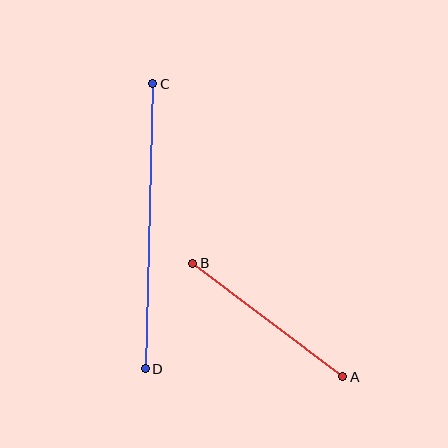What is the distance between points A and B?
The distance is approximately 188 pixels.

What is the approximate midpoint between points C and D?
The midpoint is at approximately (149, 226) pixels.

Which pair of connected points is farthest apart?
Points C and D are farthest apart.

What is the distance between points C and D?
The distance is approximately 285 pixels.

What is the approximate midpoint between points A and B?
The midpoint is at approximately (268, 320) pixels.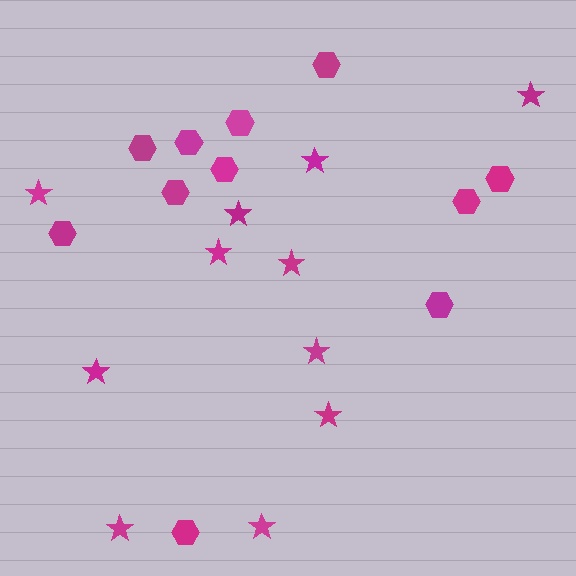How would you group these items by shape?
There are 2 groups: one group of hexagons (11) and one group of stars (11).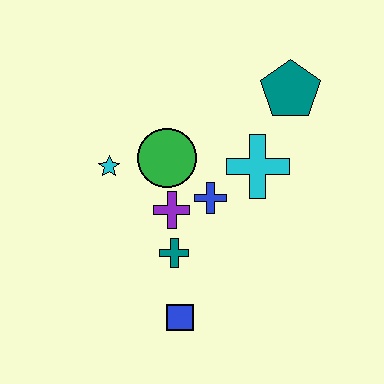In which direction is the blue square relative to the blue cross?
The blue square is below the blue cross.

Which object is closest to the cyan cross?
The blue cross is closest to the cyan cross.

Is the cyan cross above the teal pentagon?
No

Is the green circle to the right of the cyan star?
Yes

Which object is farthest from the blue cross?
The teal pentagon is farthest from the blue cross.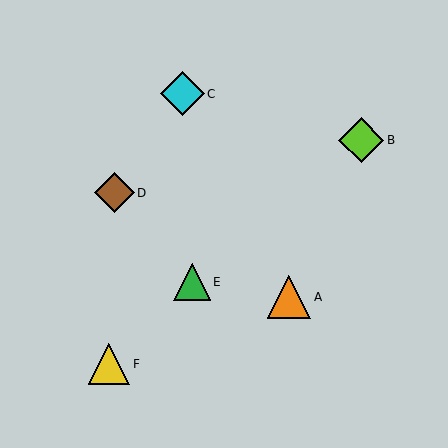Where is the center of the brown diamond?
The center of the brown diamond is at (114, 193).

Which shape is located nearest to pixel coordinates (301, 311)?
The orange triangle (labeled A) at (289, 297) is nearest to that location.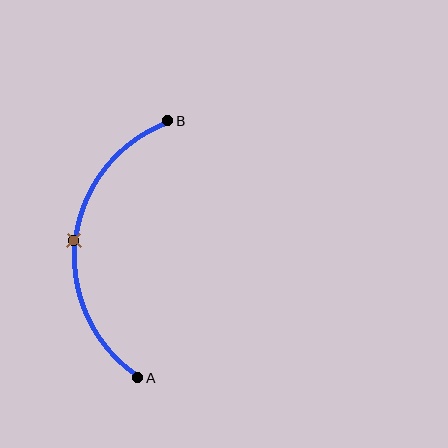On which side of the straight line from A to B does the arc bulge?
The arc bulges to the left of the straight line connecting A and B.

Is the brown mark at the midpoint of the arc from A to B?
Yes. The brown mark lies on the arc at equal arc-length from both A and B — it is the arc midpoint.